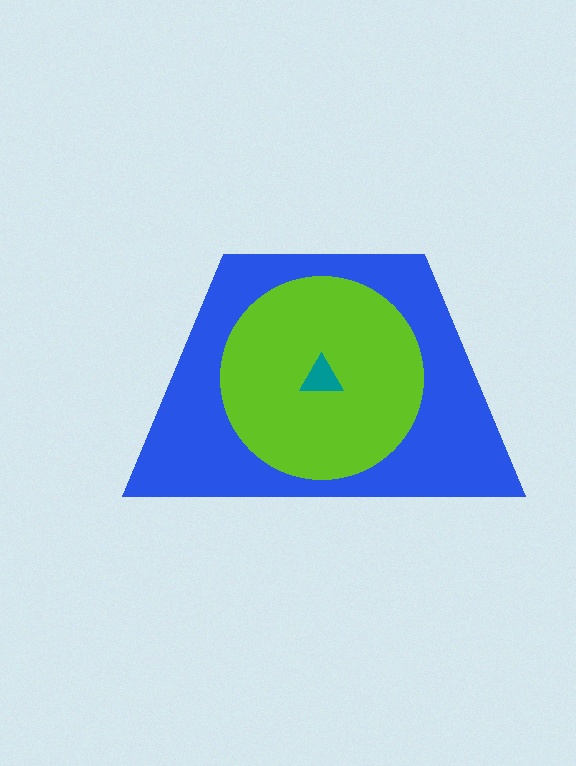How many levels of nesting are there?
3.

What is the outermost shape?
The blue trapezoid.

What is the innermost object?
The teal triangle.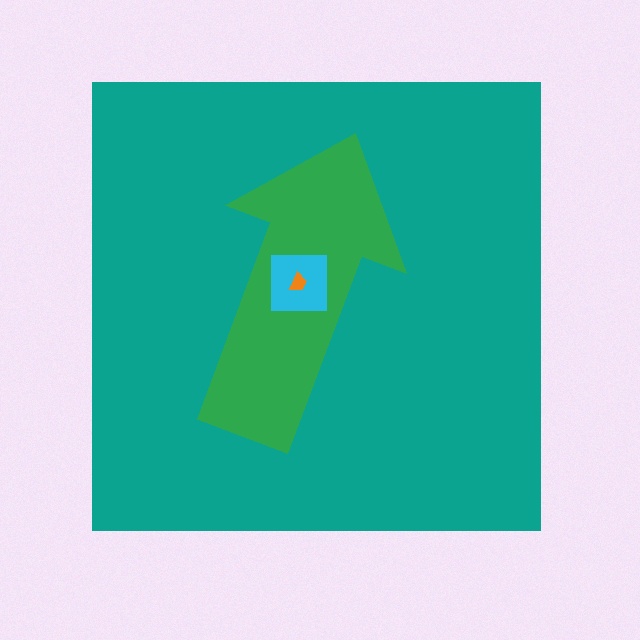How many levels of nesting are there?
4.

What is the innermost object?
The orange trapezoid.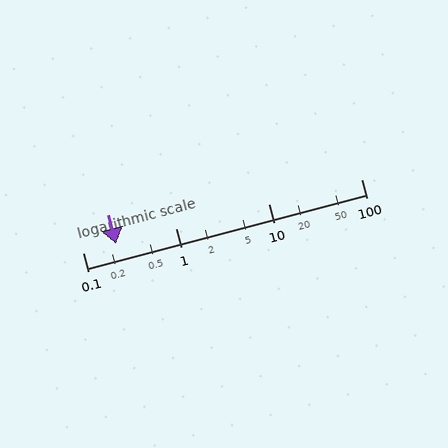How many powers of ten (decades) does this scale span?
The scale spans 3 decades, from 0.1 to 100.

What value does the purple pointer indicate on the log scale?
The pointer indicates approximately 0.23.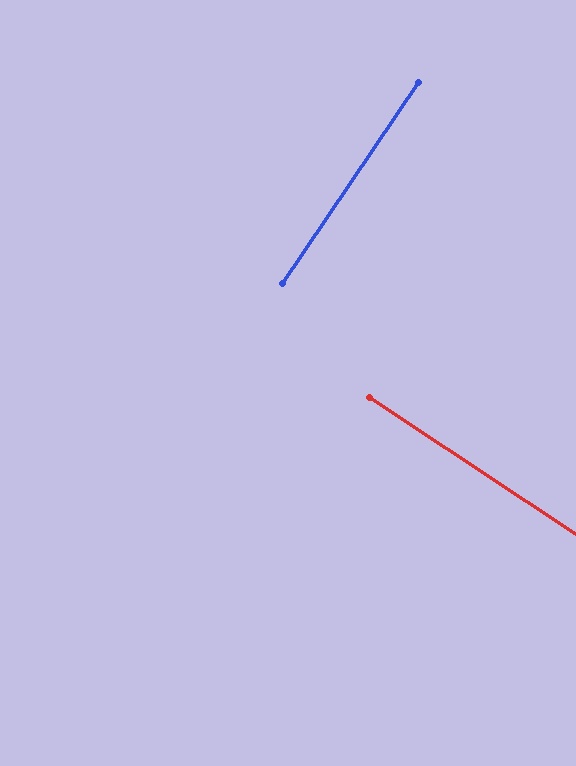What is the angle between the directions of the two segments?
Approximately 89 degrees.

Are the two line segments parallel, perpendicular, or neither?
Perpendicular — they meet at approximately 89°.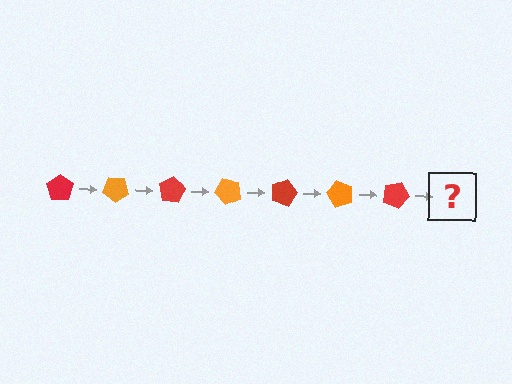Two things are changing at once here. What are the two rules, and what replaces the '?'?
The two rules are that it rotates 40 degrees each step and the color cycles through red and orange. The '?' should be an orange pentagon, rotated 280 degrees from the start.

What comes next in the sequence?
The next element should be an orange pentagon, rotated 280 degrees from the start.